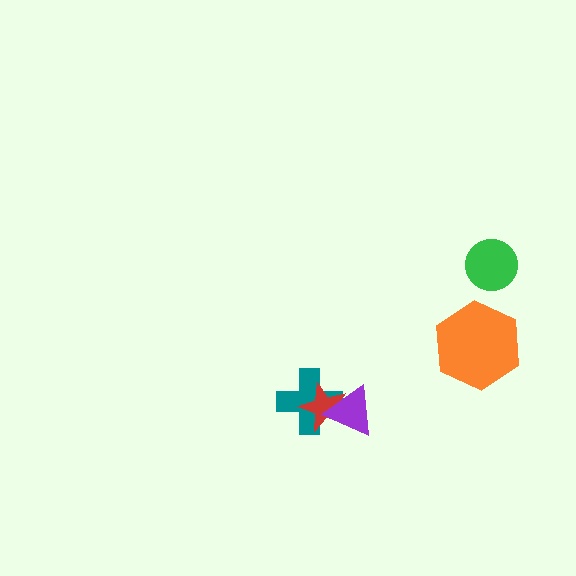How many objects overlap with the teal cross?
2 objects overlap with the teal cross.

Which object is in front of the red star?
The purple triangle is in front of the red star.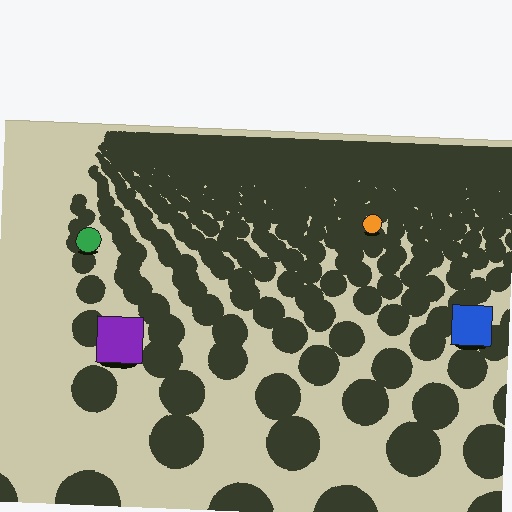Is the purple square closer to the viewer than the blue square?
Yes. The purple square is closer — you can tell from the texture gradient: the ground texture is coarser near it.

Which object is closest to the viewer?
The purple square is closest. The texture marks near it are larger and more spread out.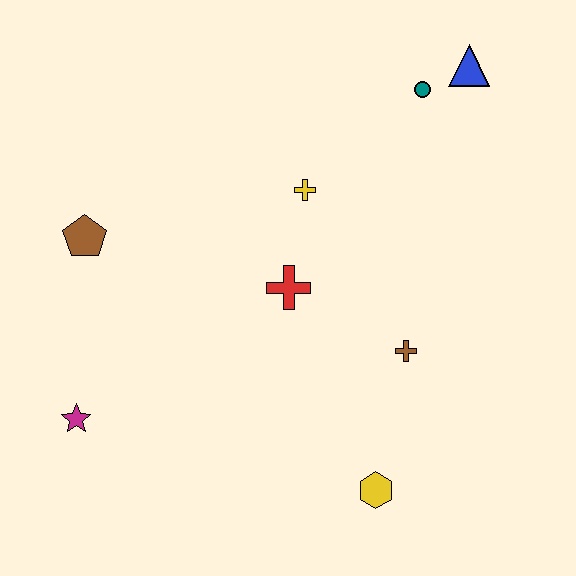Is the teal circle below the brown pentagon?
No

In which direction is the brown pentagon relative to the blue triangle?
The brown pentagon is to the left of the blue triangle.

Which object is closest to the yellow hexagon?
The brown cross is closest to the yellow hexagon.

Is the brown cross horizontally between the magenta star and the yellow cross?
No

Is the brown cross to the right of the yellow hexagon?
Yes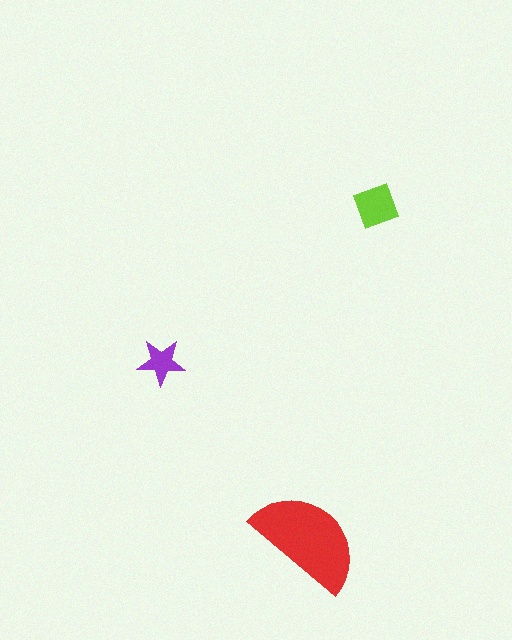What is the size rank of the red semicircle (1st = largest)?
1st.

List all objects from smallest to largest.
The purple star, the lime square, the red semicircle.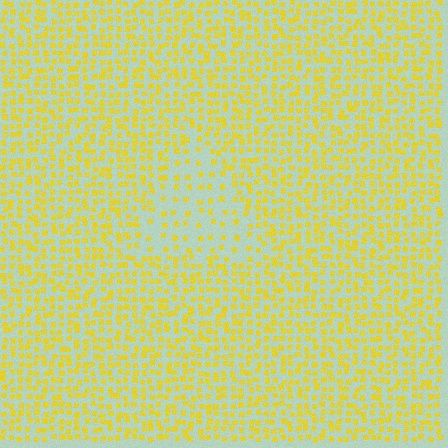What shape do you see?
I see a triangle.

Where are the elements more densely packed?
The elements are more densely packed outside the triangle boundary.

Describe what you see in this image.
The image contains small yellow elements arranged at two different densities. A triangle-shaped region is visible where the elements are less densely packed than the surrounding area.